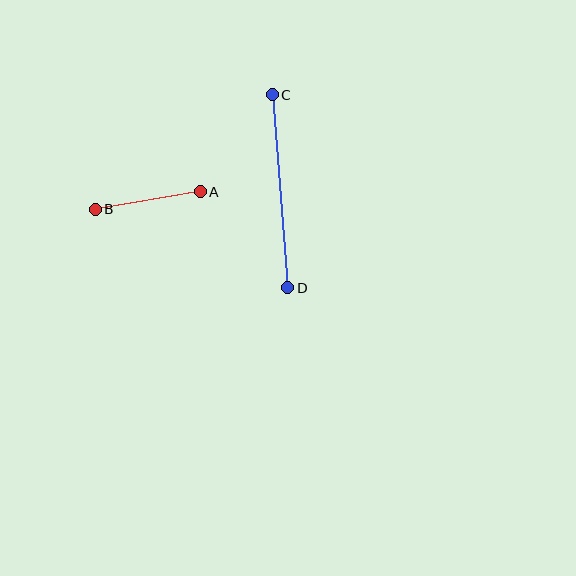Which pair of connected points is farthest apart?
Points C and D are farthest apart.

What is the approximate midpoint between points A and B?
The midpoint is at approximately (148, 201) pixels.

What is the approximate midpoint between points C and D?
The midpoint is at approximately (280, 191) pixels.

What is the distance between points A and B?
The distance is approximately 106 pixels.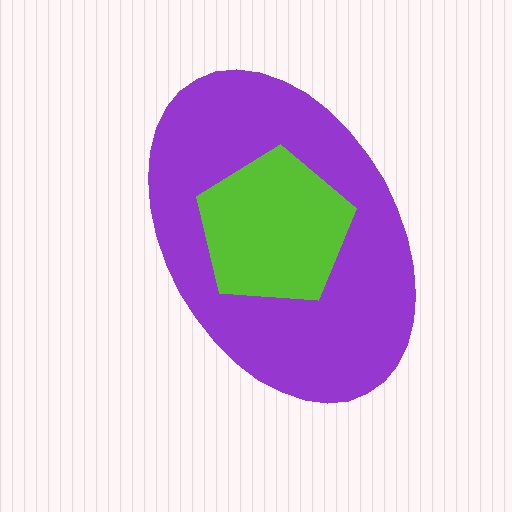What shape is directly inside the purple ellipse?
The lime pentagon.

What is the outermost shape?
The purple ellipse.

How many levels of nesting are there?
2.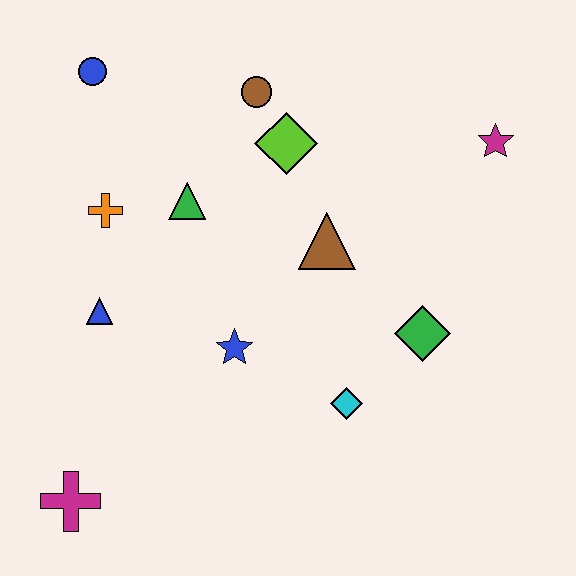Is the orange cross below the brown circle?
Yes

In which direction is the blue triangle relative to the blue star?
The blue triangle is to the left of the blue star.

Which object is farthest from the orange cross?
The magenta star is farthest from the orange cross.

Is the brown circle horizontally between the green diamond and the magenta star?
No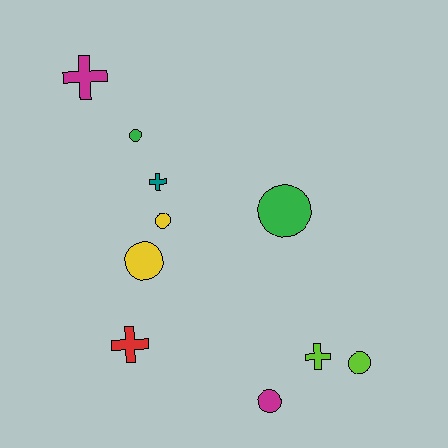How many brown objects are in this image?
There are no brown objects.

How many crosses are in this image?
There are 4 crosses.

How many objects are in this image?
There are 10 objects.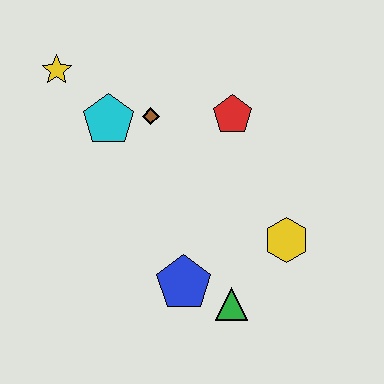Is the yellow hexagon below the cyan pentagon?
Yes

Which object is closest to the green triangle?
The blue pentagon is closest to the green triangle.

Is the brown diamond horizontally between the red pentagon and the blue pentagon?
No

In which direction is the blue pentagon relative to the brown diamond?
The blue pentagon is below the brown diamond.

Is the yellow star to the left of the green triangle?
Yes